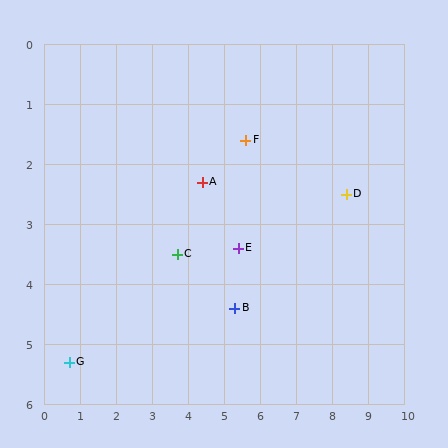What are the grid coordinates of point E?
Point E is at approximately (5.4, 3.4).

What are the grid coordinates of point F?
Point F is at approximately (5.6, 1.6).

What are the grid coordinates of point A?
Point A is at approximately (4.4, 2.3).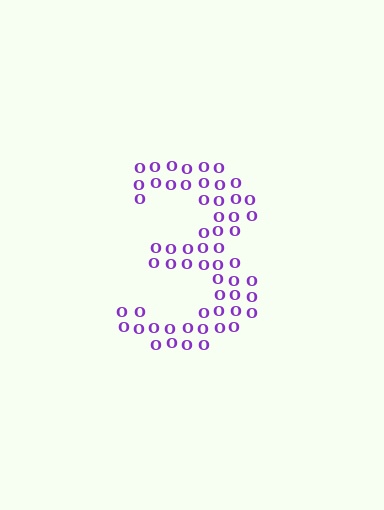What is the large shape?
The large shape is the digit 3.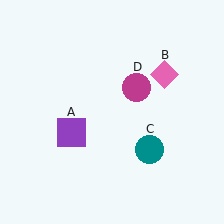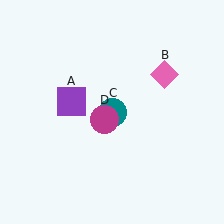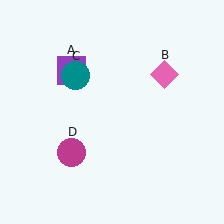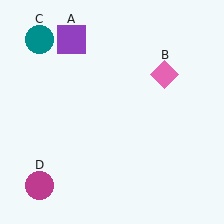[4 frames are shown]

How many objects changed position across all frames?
3 objects changed position: purple square (object A), teal circle (object C), magenta circle (object D).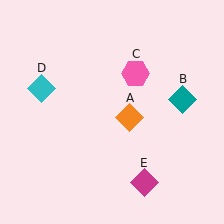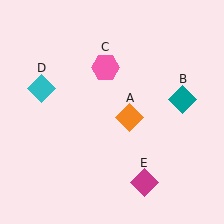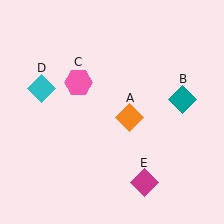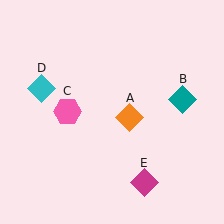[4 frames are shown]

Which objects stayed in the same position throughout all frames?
Orange diamond (object A) and teal diamond (object B) and cyan diamond (object D) and magenta diamond (object E) remained stationary.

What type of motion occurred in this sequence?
The pink hexagon (object C) rotated counterclockwise around the center of the scene.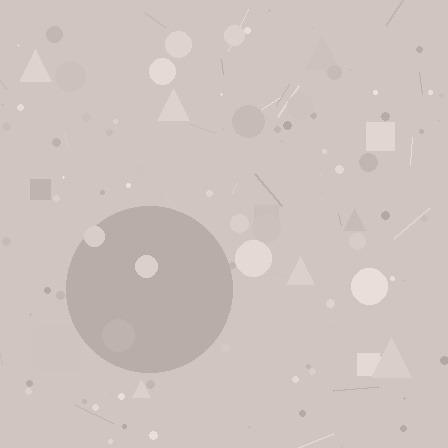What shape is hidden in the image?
A circle is hidden in the image.